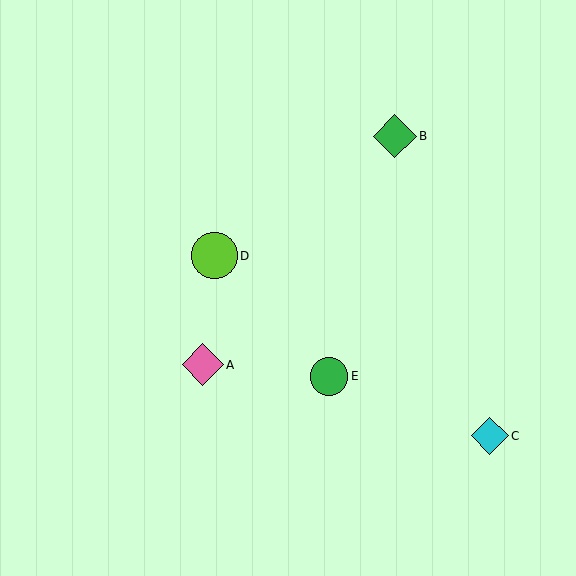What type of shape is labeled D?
Shape D is a lime circle.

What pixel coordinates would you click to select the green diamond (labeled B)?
Click at (395, 136) to select the green diamond B.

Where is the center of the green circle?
The center of the green circle is at (329, 376).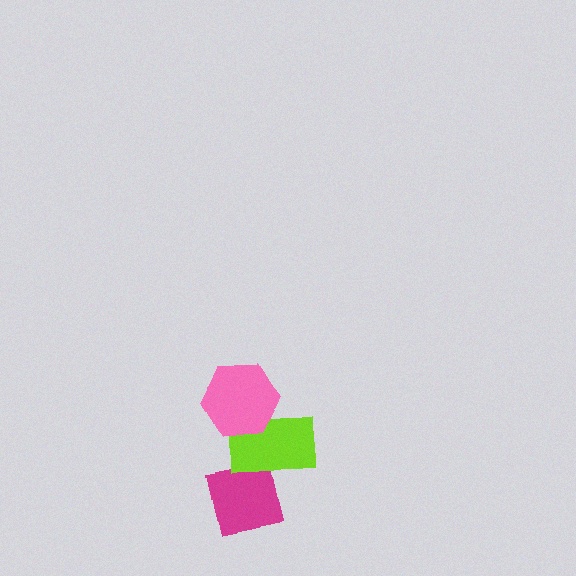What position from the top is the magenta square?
The magenta square is 3rd from the top.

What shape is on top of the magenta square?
The lime rectangle is on top of the magenta square.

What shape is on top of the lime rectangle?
The pink hexagon is on top of the lime rectangle.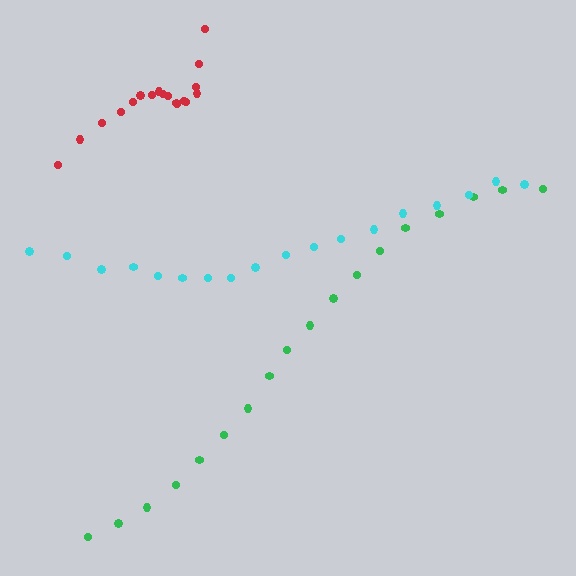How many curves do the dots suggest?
There are 3 distinct paths.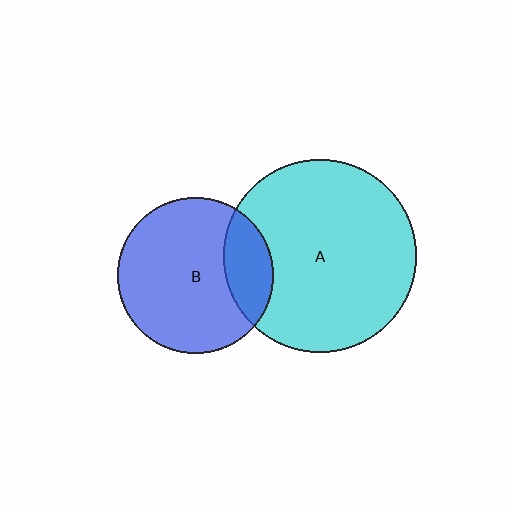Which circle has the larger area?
Circle A (cyan).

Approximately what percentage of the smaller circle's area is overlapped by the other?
Approximately 20%.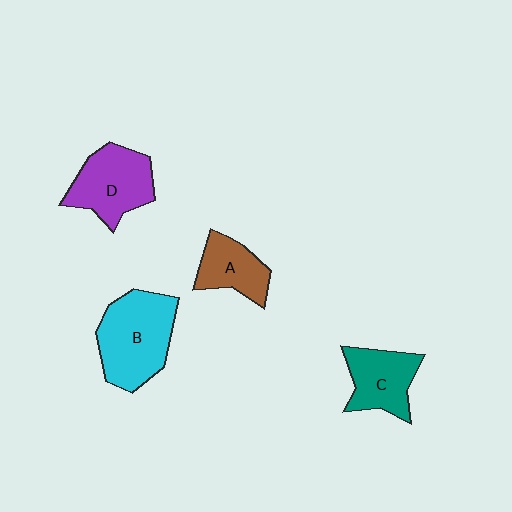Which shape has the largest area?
Shape B (cyan).